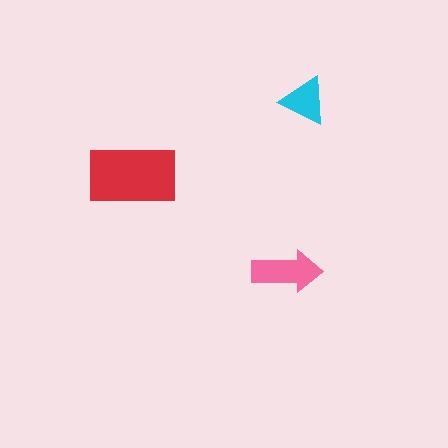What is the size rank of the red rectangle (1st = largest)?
1st.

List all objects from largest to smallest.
The red rectangle, the pink arrow, the cyan triangle.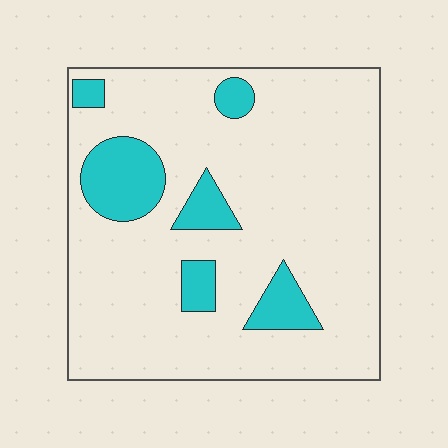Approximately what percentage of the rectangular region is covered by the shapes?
Approximately 15%.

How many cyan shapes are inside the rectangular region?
6.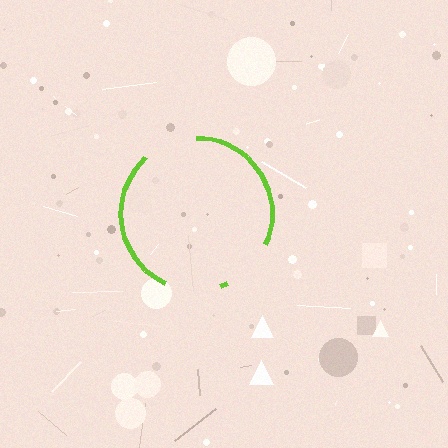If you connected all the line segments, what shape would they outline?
They would outline a circle.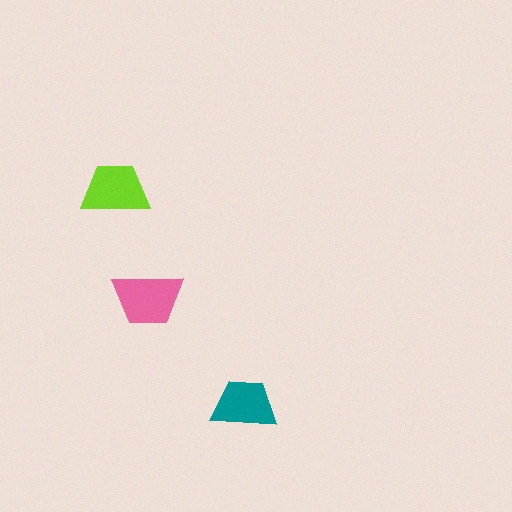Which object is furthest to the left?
The lime trapezoid is leftmost.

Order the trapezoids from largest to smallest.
the pink one, the lime one, the teal one.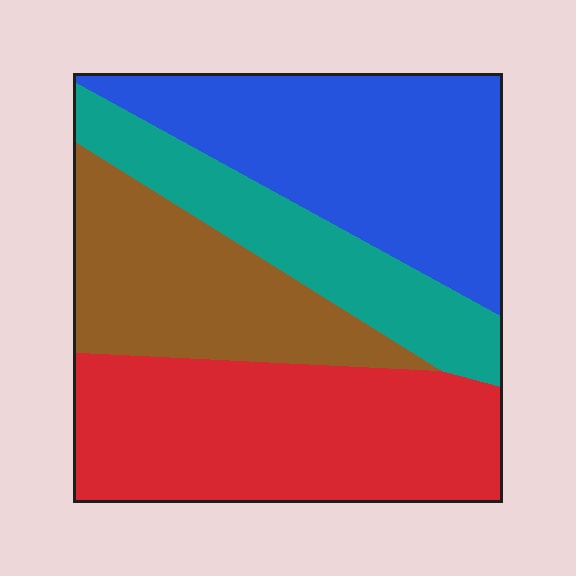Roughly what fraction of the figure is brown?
Brown covers 21% of the figure.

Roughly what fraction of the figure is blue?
Blue takes up about one third (1/3) of the figure.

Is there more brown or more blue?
Blue.